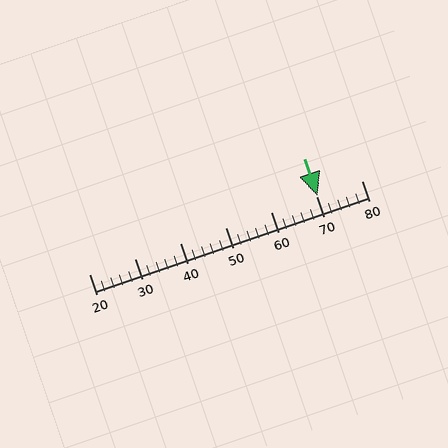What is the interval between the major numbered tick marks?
The major tick marks are spaced 10 units apart.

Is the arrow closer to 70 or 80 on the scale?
The arrow is closer to 70.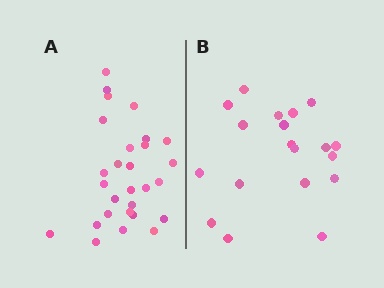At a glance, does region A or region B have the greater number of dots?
Region A (the left region) has more dots.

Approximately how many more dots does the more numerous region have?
Region A has roughly 8 or so more dots than region B.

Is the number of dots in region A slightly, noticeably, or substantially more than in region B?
Region A has substantially more. The ratio is roughly 1.5 to 1.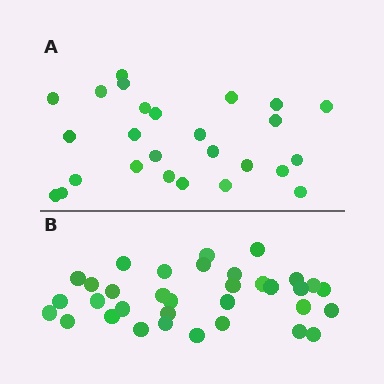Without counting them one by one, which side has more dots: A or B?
Region B (the bottom region) has more dots.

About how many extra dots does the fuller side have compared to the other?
Region B has roughly 8 or so more dots than region A.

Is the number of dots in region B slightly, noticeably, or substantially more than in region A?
Region B has noticeably more, but not dramatically so. The ratio is roughly 1.3 to 1.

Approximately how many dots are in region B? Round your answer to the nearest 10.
About 30 dots. (The exact count is 34, which rounds to 30.)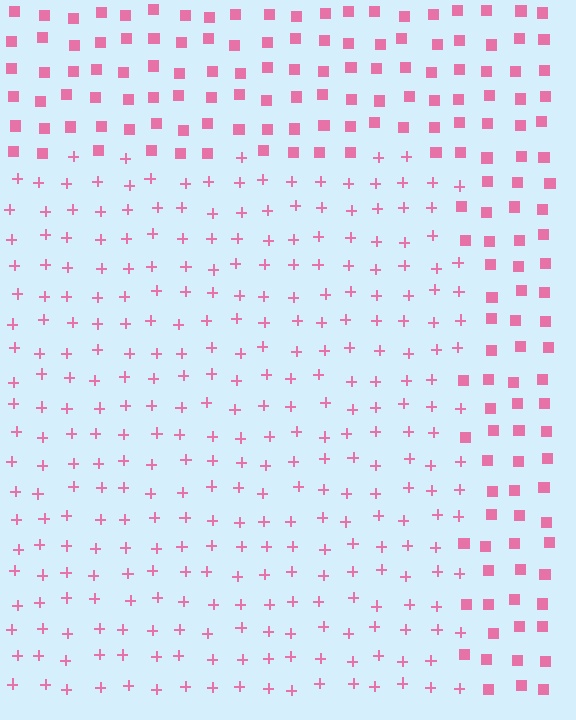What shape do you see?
I see a rectangle.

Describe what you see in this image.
The image is filled with small pink elements arranged in a uniform grid. A rectangle-shaped region contains plus signs, while the surrounding area contains squares. The boundary is defined purely by the change in element shape.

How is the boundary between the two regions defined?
The boundary is defined by a change in element shape: plus signs inside vs. squares outside. All elements share the same color and spacing.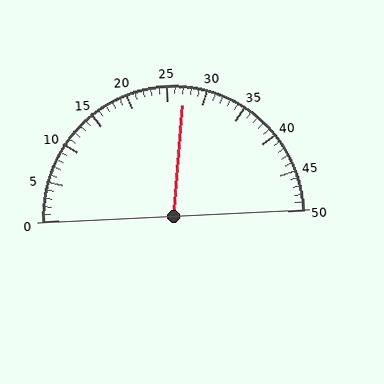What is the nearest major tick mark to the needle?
The nearest major tick mark is 25.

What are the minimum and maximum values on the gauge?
The gauge ranges from 0 to 50.